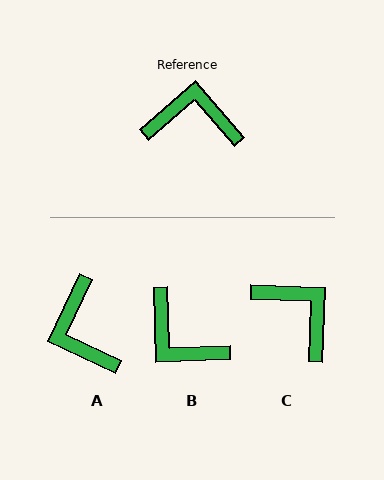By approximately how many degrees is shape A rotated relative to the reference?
Approximately 114 degrees counter-clockwise.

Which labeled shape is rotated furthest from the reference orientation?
B, about 141 degrees away.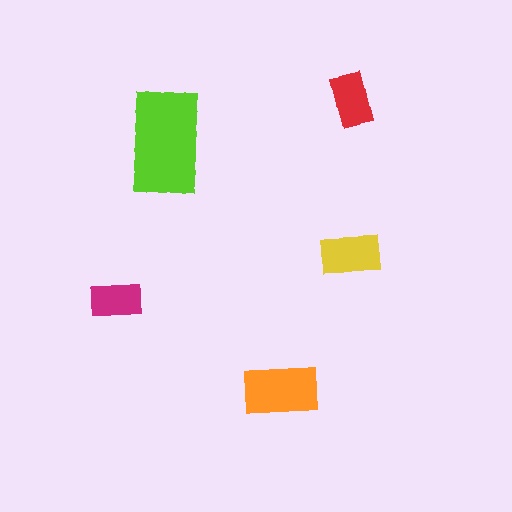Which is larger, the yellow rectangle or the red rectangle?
The yellow one.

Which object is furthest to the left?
The magenta rectangle is leftmost.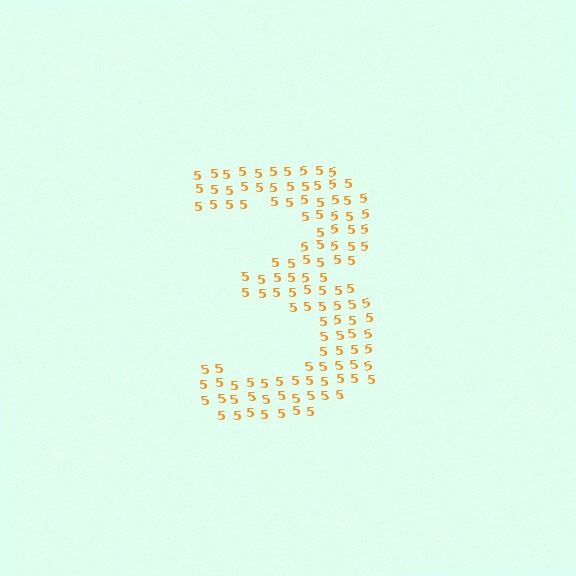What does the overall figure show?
The overall figure shows the digit 3.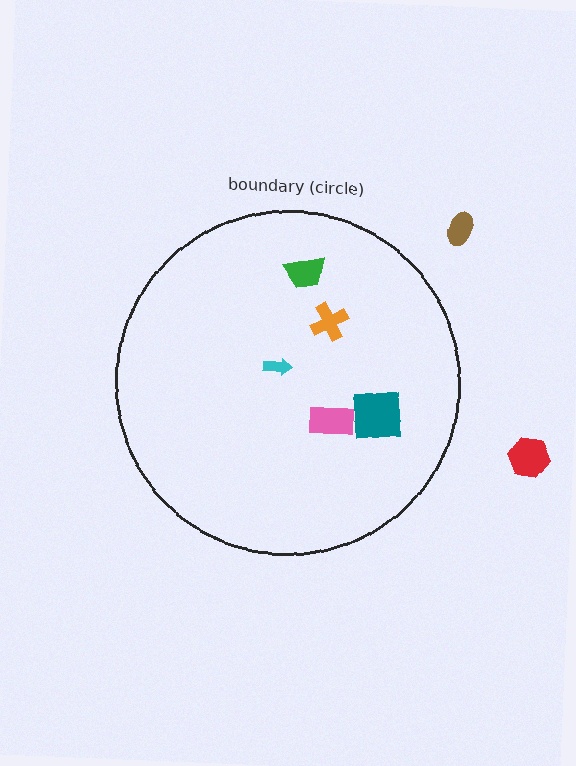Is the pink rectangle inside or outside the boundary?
Inside.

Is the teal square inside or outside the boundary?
Inside.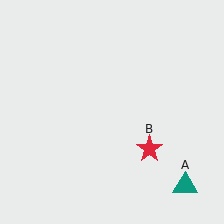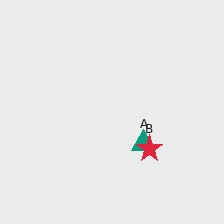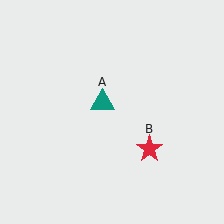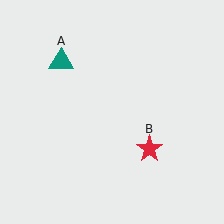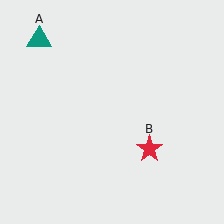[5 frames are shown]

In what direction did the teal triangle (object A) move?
The teal triangle (object A) moved up and to the left.